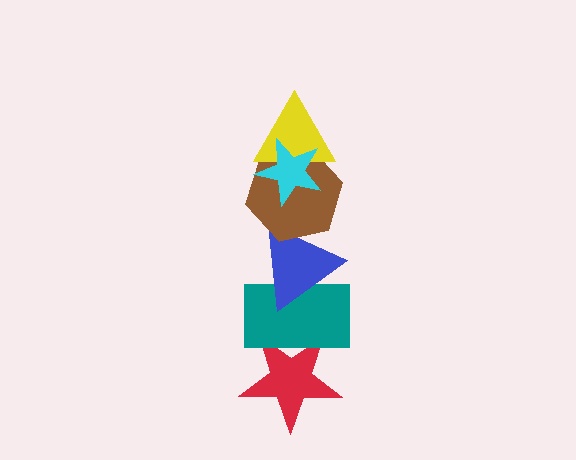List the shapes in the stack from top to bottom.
From top to bottom: the cyan star, the yellow triangle, the brown hexagon, the blue triangle, the teal rectangle, the red star.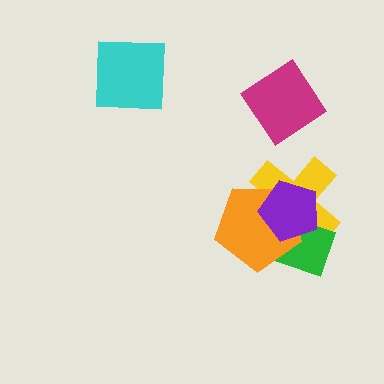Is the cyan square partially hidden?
No, no other shape covers it.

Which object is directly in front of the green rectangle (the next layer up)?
The orange pentagon is directly in front of the green rectangle.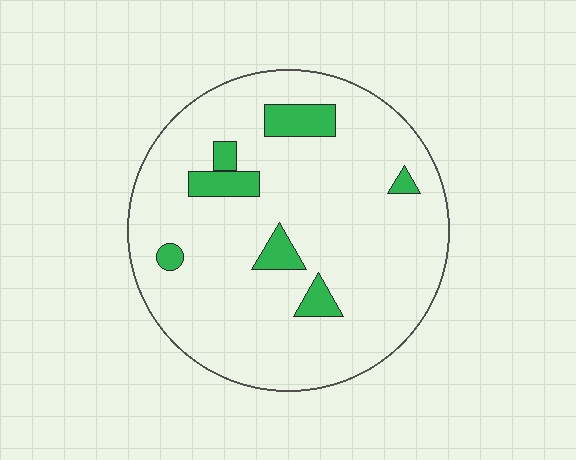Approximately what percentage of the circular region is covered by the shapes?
Approximately 10%.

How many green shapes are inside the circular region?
7.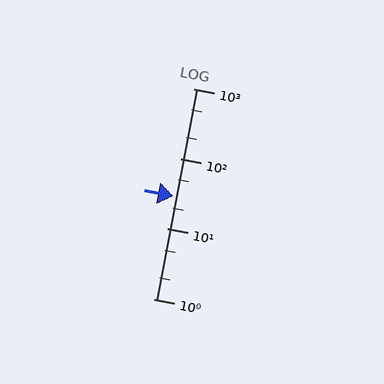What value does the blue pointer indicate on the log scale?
The pointer indicates approximately 29.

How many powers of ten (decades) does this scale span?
The scale spans 3 decades, from 1 to 1000.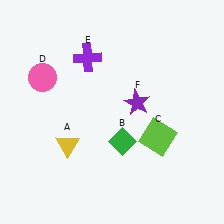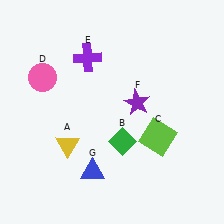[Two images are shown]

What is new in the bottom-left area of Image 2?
A blue triangle (G) was added in the bottom-left area of Image 2.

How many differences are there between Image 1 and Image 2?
There is 1 difference between the two images.